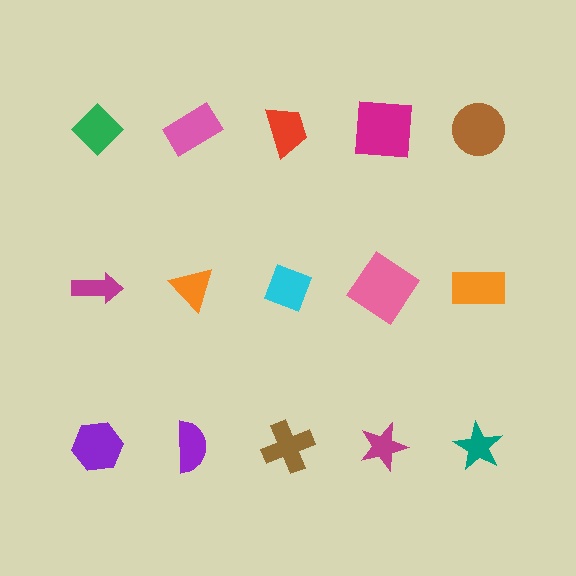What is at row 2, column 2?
An orange triangle.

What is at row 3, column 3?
A brown cross.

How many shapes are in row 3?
5 shapes.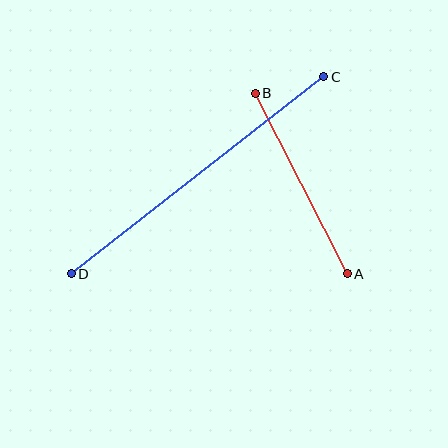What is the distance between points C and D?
The distance is approximately 321 pixels.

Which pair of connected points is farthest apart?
Points C and D are farthest apart.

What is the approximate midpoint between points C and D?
The midpoint is at approximately (197, 175) pixels.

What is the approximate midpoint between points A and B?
The midpoint is at approximately (301, 183) pixels.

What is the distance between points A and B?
The distance is approximately 203 pixels.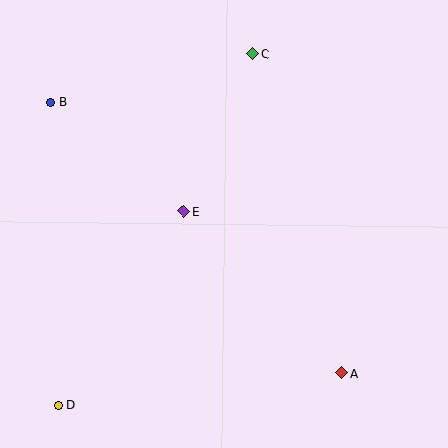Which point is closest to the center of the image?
Point E at (184, 211) is closest to the center.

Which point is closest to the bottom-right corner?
Point A is closest to the bottom-right corner.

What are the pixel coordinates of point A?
Point A is at (342, 373).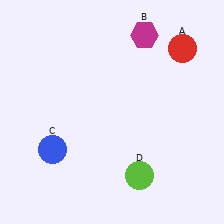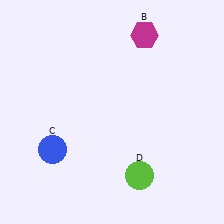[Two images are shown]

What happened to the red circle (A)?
The red circle (A) was removed in Image 2. It was in the top-right area of Image 1.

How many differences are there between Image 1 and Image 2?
There is 1 difference between the two images.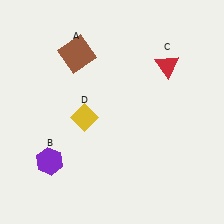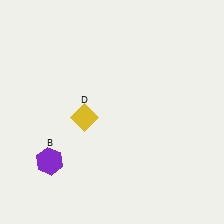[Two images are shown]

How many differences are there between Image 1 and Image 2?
There are 2 differences between the two images.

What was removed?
The brown square (A), the red triangle (C) were removed in Image 2.